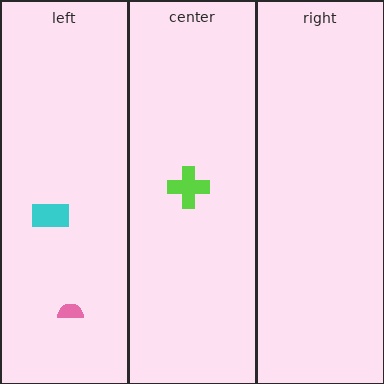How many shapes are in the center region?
1.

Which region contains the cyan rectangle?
The left region.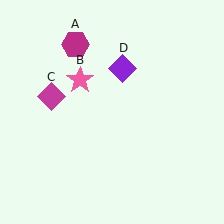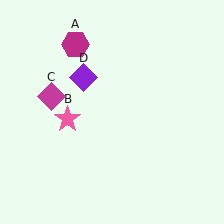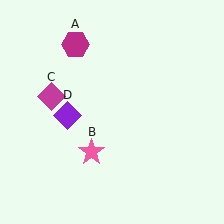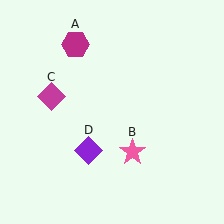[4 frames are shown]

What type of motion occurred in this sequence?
The pink star (object B), purple diamond (object D) rotated counterclockwise around the center of the scene.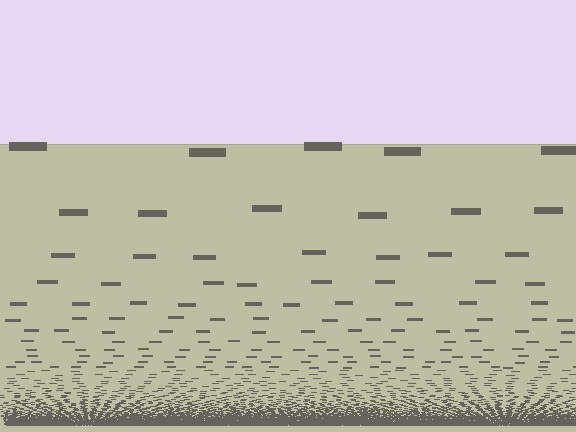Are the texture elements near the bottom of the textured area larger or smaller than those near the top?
Smaller. The gradient is inverted — elements near the bottom are smaller and denser.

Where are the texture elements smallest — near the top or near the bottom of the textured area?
Near the bottom.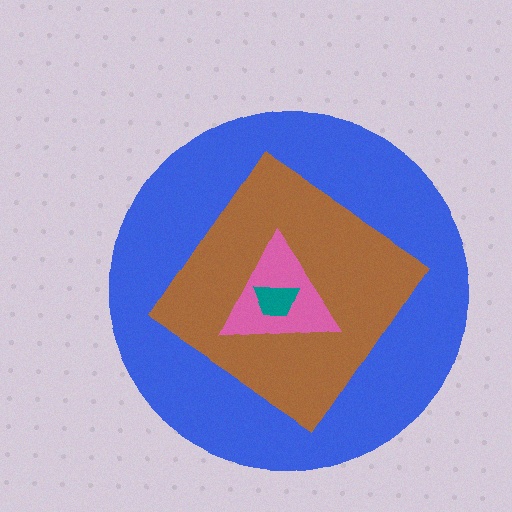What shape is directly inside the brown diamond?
The pink triangle.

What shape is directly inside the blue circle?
The brown diamond.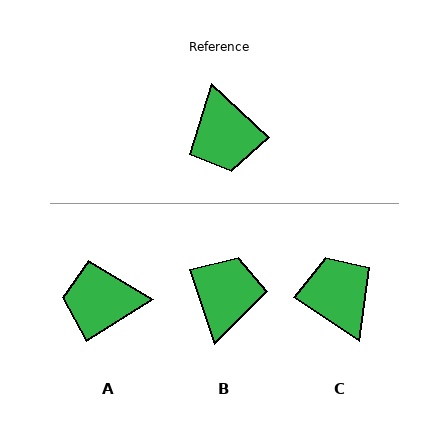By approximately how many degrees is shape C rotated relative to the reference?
Approximately 171 degrees clockwise.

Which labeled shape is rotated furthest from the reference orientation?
C, about 171 degrees away.